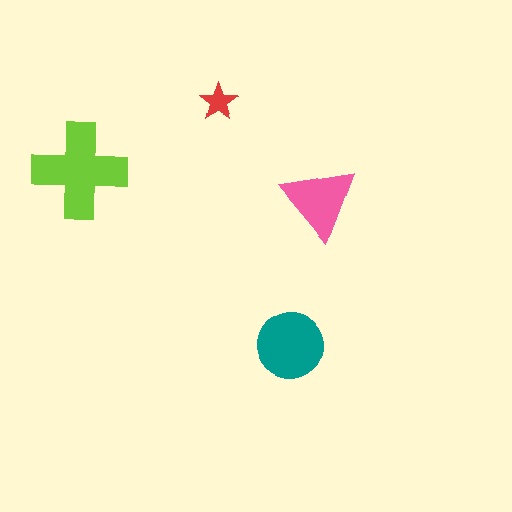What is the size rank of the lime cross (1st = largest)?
1st.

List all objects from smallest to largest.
The red star, the pink triangle, the teal circle, the lime cross.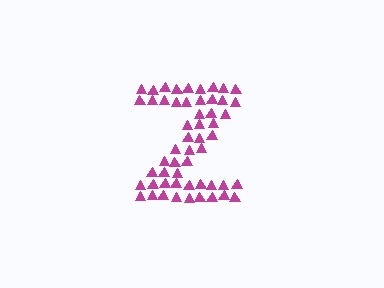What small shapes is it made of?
It is made of small triangles.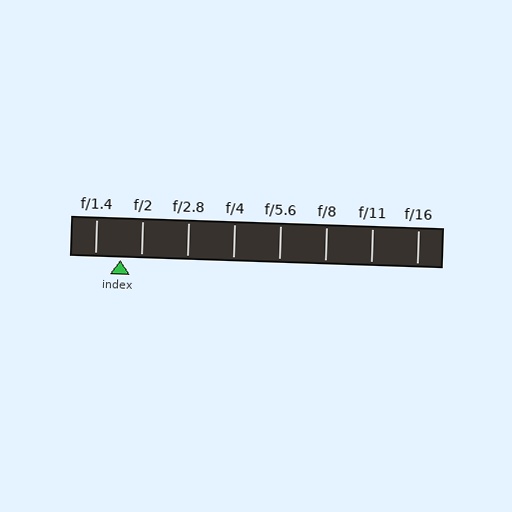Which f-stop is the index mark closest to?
The index mark is closest to f/2.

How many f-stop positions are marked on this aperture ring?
There are 8 f-stop positions marked.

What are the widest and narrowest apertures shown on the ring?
The widest aperture shown is f/1.4 and the narrowest is f/16.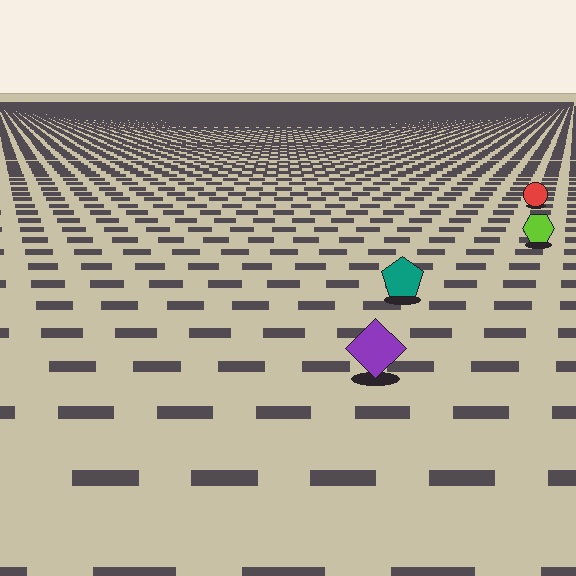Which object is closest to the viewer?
The purple diamond is closest. The texture marks near it are larger and more spread out.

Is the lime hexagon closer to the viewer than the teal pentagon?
No. The teal pentagon is closer — you can tell from the texture gradient: the ground texture is coarser near it.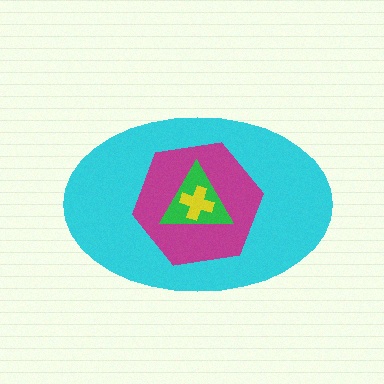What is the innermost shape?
The yellow cross.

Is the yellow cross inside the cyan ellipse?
Yes.